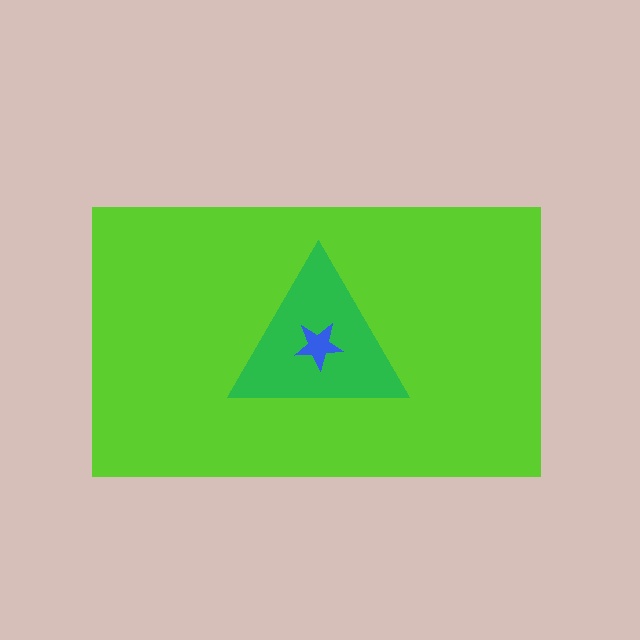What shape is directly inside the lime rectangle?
The green triangle.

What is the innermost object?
The blue star.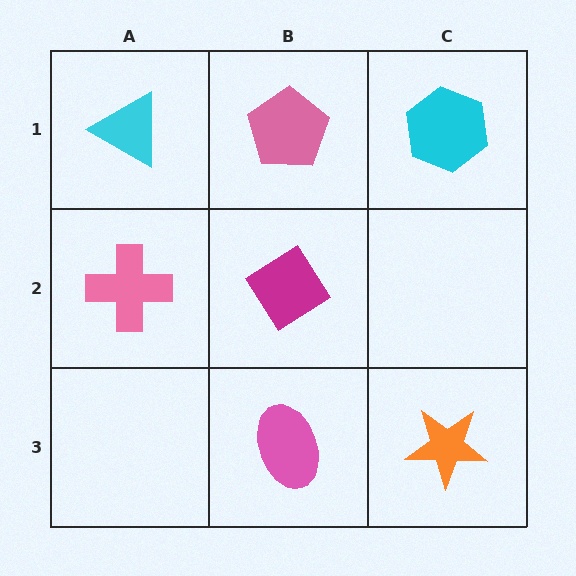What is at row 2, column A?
A pink cross.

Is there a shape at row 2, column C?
No, that cell is empty.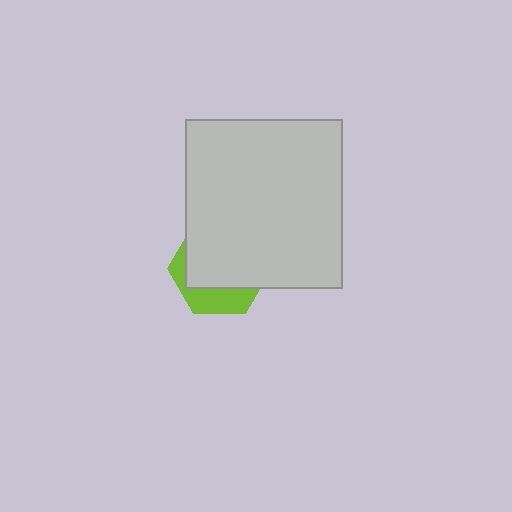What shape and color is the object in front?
The object in front is a light gray rectangle.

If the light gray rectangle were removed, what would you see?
You would see the complete lime hexagon.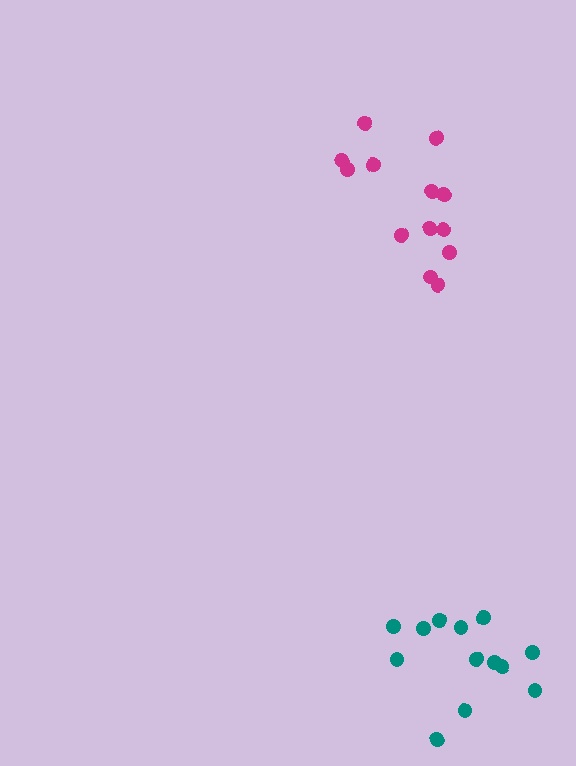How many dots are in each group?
Group 1: 13 dots, Group 2: 13 dots (26 total).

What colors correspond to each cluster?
The clusters are colored: teal, magenta.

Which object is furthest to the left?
The magenta cluster is leftmost.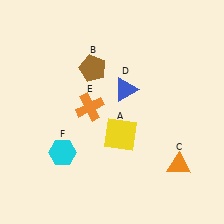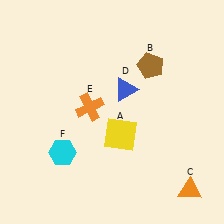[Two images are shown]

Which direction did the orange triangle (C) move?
The orange triangle (C) moved down.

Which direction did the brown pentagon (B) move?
The brown pentagon (B) moved right.